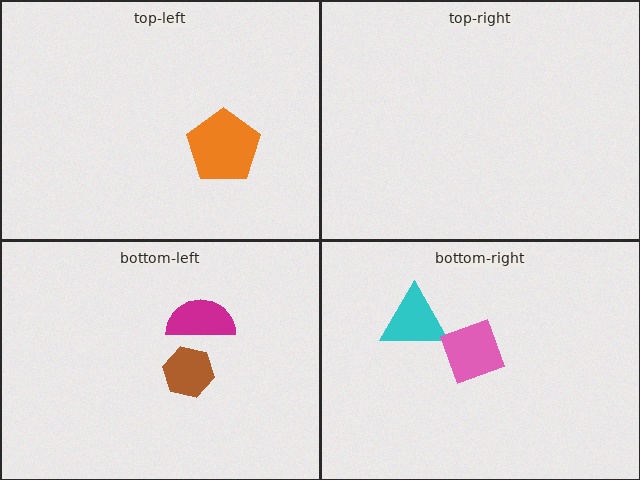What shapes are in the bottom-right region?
The cyan triangle, the pink square.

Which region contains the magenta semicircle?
The bottom-left region.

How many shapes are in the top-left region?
1.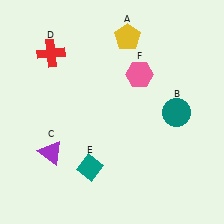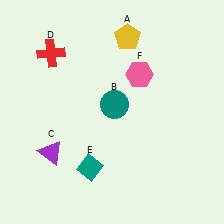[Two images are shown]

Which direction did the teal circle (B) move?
The teal circle (B) moved left.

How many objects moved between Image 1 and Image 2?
1 object moved between the two images.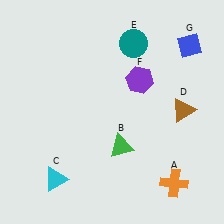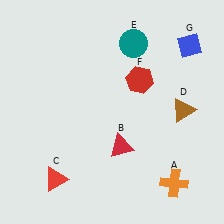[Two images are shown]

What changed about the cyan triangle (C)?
In Image 1, C is cyan. In Image 2, it changed to red.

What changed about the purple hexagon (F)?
In Image 1, F is purple. In Image 2, it changed to red.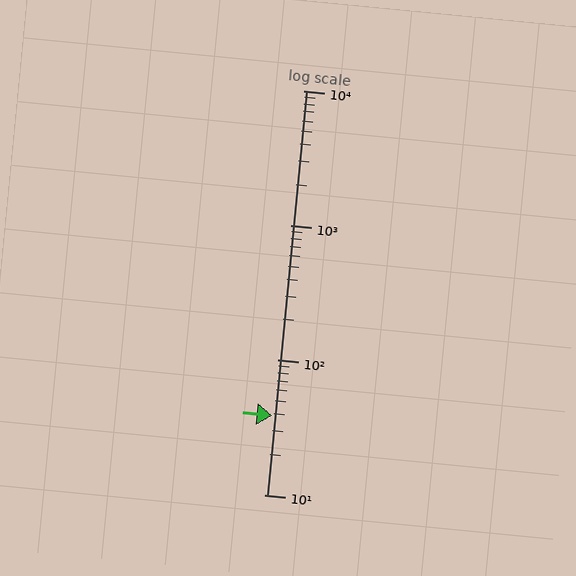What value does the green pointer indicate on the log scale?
The pointer indicates approximately 39.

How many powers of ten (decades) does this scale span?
The scale spans 3 decades, from 10 to 10000.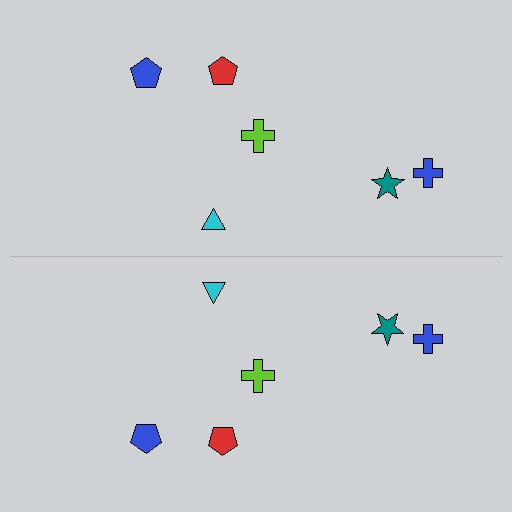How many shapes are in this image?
There are 12 shapes in this image.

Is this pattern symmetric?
Yes, this pattern has bilateral (reflection) symmetry.